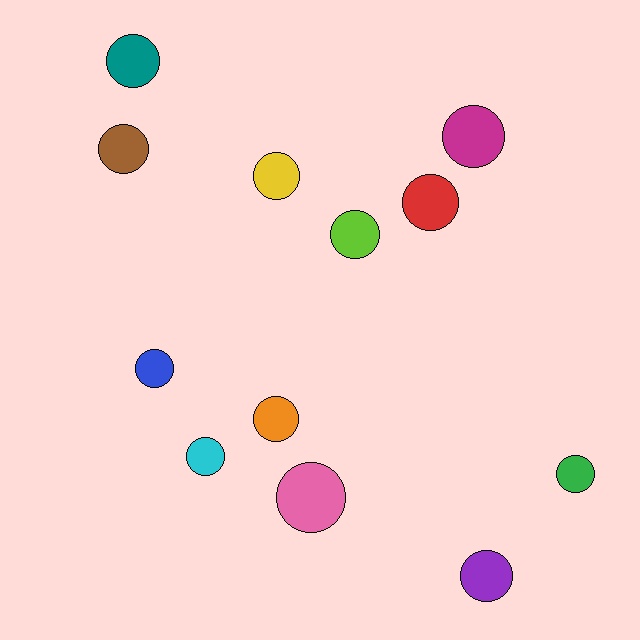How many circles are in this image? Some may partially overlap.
There are 12 circles.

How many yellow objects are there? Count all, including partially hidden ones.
There is 1 yellow object.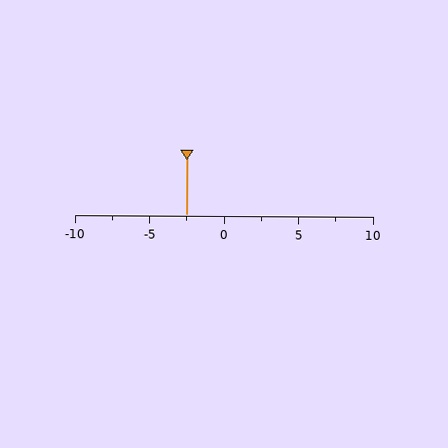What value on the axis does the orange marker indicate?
The marker indicates approximately -2.5.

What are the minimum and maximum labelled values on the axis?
The axis runs from -10 to 10.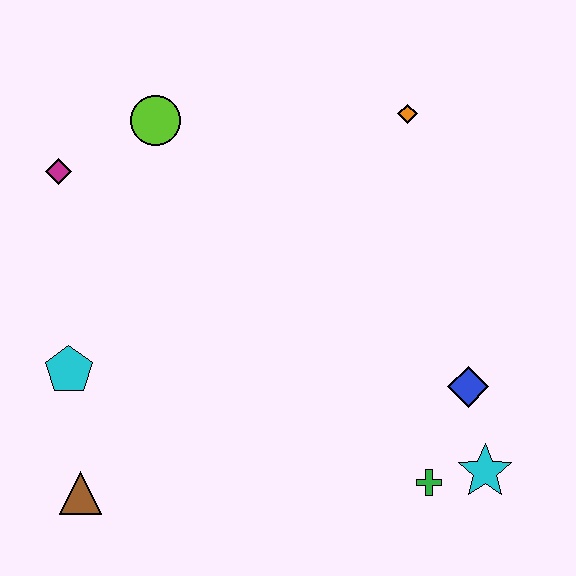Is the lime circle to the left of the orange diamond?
Yes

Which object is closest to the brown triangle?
The cyan pentagon is closest to the brown triangle.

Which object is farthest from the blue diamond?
The magenta diamond is farthest from the blue diamond.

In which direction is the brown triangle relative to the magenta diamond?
The brown triangle is below the magenta diamond.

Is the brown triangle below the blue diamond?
Yes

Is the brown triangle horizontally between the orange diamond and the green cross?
No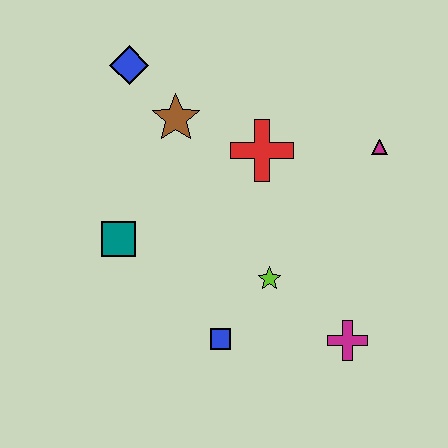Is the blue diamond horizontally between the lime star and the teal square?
Yes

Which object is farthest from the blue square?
The blue diamond is farthest from the blue square.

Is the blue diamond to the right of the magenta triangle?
No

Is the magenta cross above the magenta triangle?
No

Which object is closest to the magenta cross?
The lime star is closest to the magenta cross.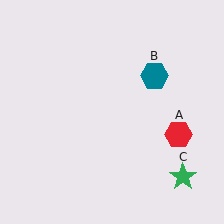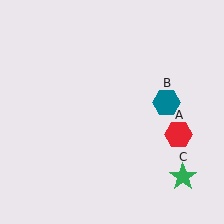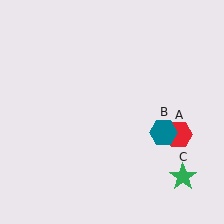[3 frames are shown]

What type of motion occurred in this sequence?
The teal hexagon (object B) rotated clockwise around the center of the scene.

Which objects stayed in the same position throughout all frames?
Red hexagon (object A) and green star (object C) remained stationary.